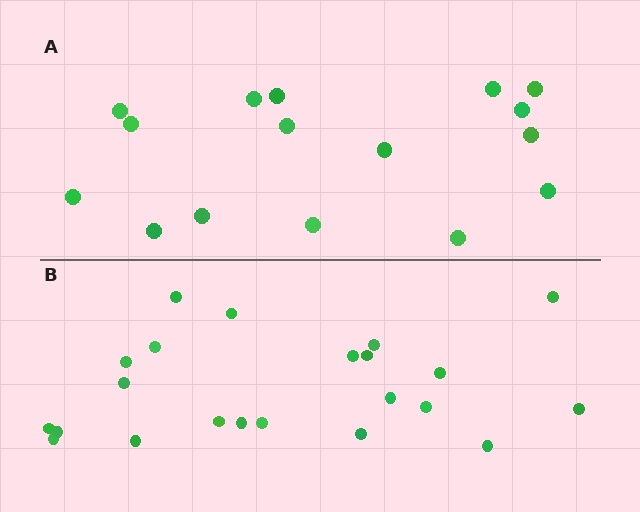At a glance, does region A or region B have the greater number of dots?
Region B (the bottom region) has more dots.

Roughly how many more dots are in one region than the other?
Region B has about 6 more dots than region A.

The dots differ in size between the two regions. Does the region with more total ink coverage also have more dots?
No. Region A has more total ink coverage because its dots are larger, but region B actually contains more individual dots. Total area can be misleading — the number of items is what matters here.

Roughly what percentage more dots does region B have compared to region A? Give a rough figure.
About 40% more.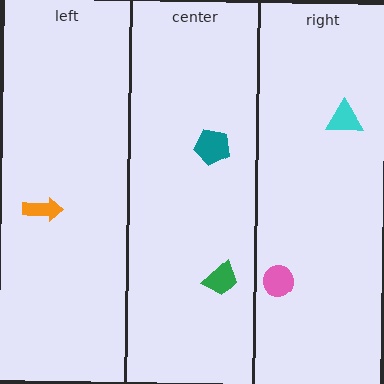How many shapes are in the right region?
2.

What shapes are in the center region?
The teal pentagon, the green trapezoid.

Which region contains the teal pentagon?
The center region.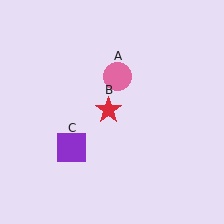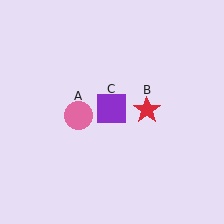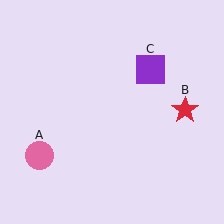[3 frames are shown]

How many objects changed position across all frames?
3 objects changed position: pink circle (object A), red star (object B), purple square (object C).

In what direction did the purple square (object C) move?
The purple square (object C) moved up and to the right.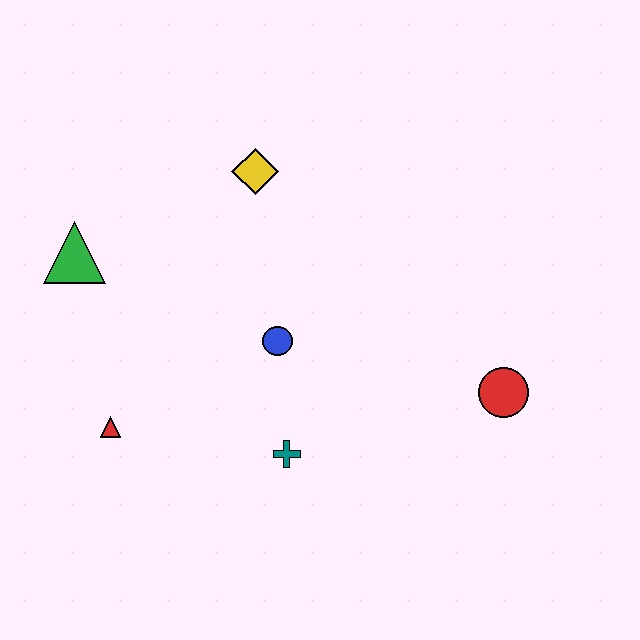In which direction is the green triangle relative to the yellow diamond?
The green triangle is to the left of the yellow diamond.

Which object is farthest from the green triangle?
The red circle is farthest from the green triangle.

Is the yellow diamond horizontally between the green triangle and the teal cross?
Yes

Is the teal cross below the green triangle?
Yes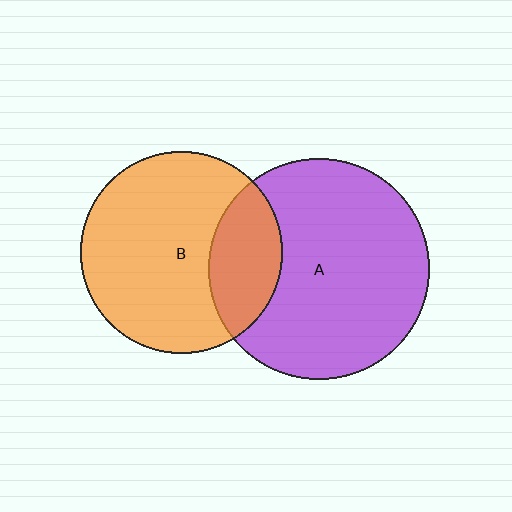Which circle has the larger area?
Circle A (purple).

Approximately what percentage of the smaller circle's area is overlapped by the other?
Approximately 25%.